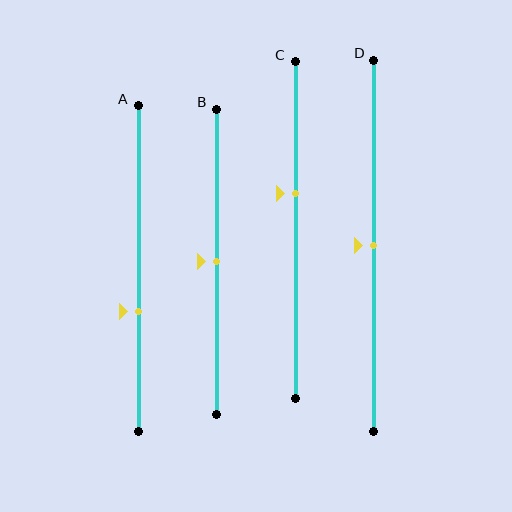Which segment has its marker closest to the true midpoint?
Segment B has its marker closest to the true midpoint.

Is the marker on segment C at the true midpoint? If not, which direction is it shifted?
No, the marker on segment C is shifted upward by about 11% of the segment length.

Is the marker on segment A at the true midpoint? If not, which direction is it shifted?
No, the marker on segment A is shifted downward by about 13% of the segment length.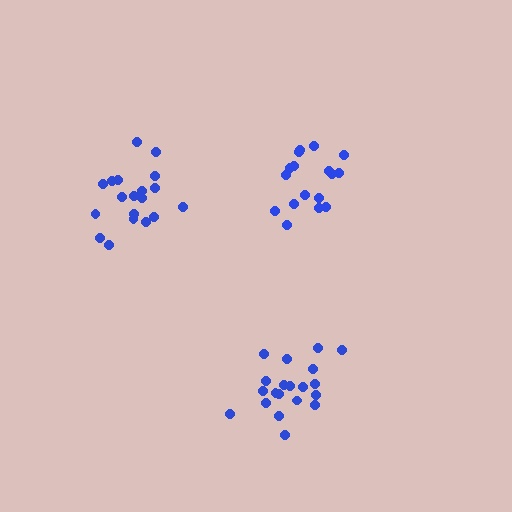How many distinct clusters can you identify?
There are 3 distinct clusters.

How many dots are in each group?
Group 1: 20 dots, Group 2: 17 dots, Group 3: 19 dots (56 total).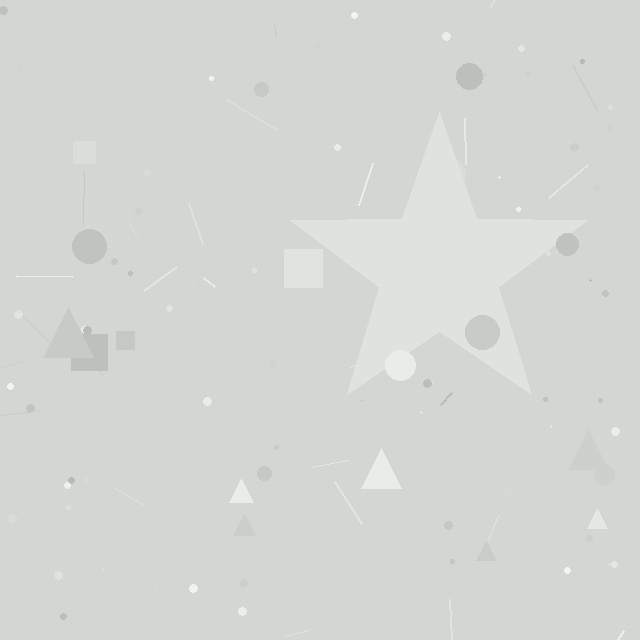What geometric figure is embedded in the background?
A star is embedded in the background.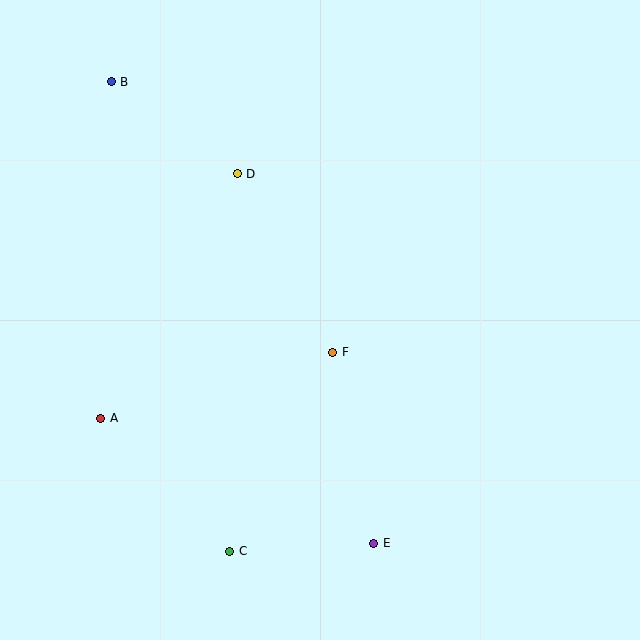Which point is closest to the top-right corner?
Point D is closest to the top-right corner.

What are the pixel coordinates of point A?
Point A is at (101, 418).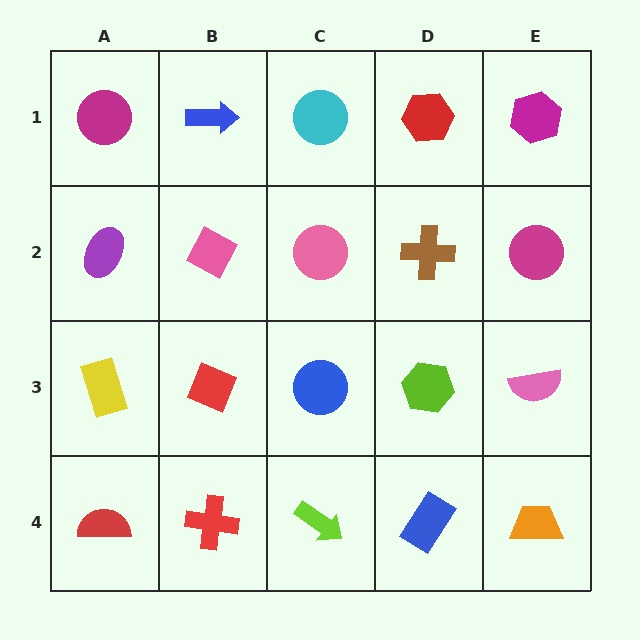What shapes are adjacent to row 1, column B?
A pink diamond (row 2, column B), a magenta circle (row 1, column A), a cyan circle (row 1, column C).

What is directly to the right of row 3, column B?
A blue circle.